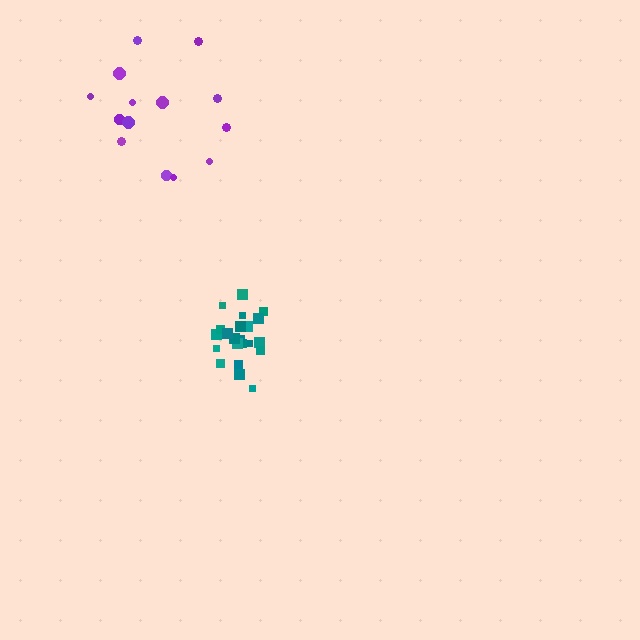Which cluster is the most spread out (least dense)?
Purple.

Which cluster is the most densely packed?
Teal.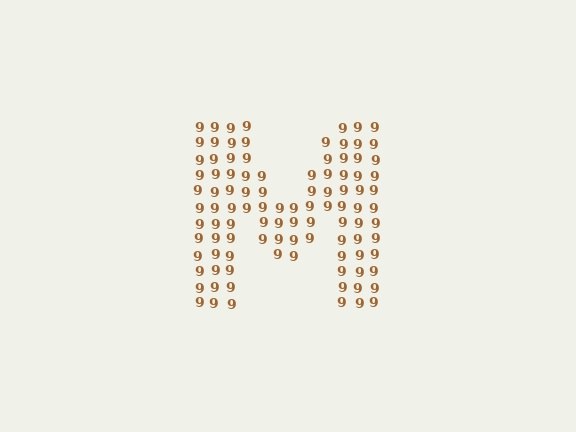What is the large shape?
The large shape is the letter M.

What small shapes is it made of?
It is made of small digit 9's.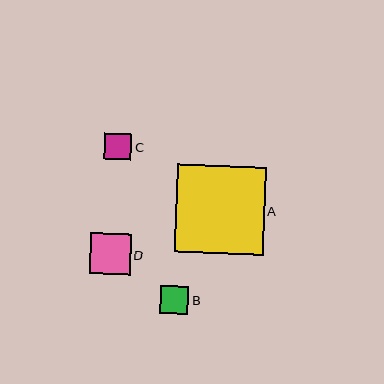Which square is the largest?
Square A is the largest with a size of approximately 88 pixels.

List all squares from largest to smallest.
From largest to smallest: A, D, B, C.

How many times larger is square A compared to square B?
Square A is approximately 3.2 times the size of square B.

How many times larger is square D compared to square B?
Square D is approximately 1.4 times the size of square B.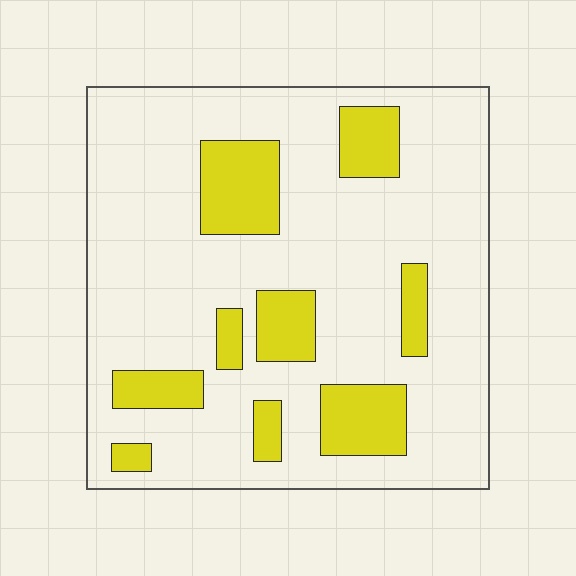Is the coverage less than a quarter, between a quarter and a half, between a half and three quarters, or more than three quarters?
Less than a quarter.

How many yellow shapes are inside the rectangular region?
9.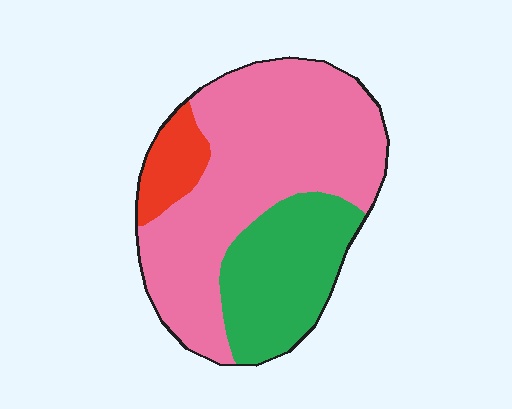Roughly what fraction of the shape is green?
Green takes up about one quarter (1/4) of the shape.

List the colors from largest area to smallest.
From largest to smallest: pink, green, red.